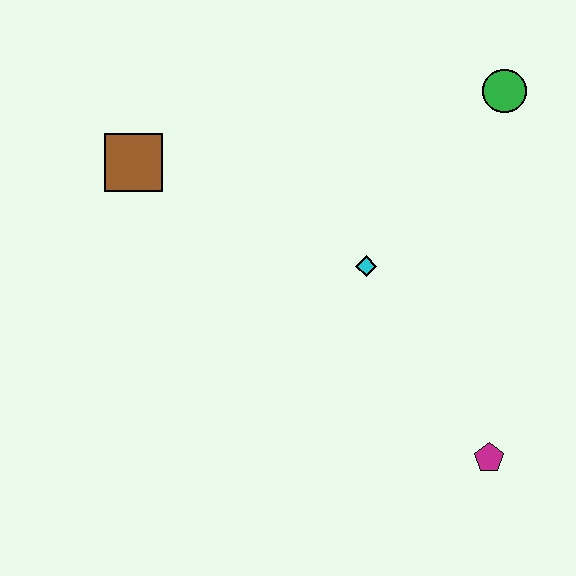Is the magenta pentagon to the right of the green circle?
No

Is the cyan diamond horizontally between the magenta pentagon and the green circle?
No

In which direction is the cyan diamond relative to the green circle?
The cyan diamond is below the green circle.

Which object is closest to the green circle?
The cyan diamond is closest to the green circle.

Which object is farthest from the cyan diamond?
The brown square is farthest from the cyan diamond.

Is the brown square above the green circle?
No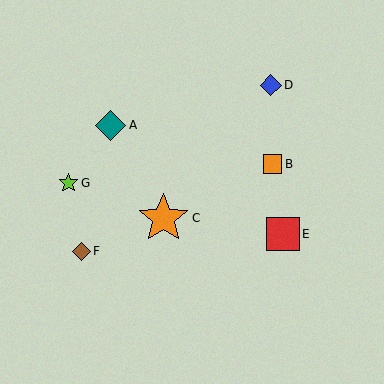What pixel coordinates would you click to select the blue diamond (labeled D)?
Click at (271, 85) to select the blue diamond D.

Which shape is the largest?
The orange star (labeled C) is the largest.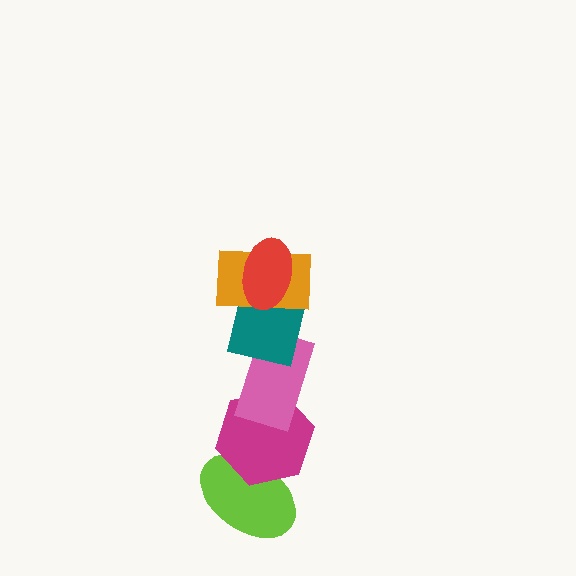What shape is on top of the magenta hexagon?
The pink rectangle is on top of the magenta hexagon.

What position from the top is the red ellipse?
The red ellipse is 1st from the top.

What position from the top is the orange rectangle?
The orange rectangle is 2nd from the top.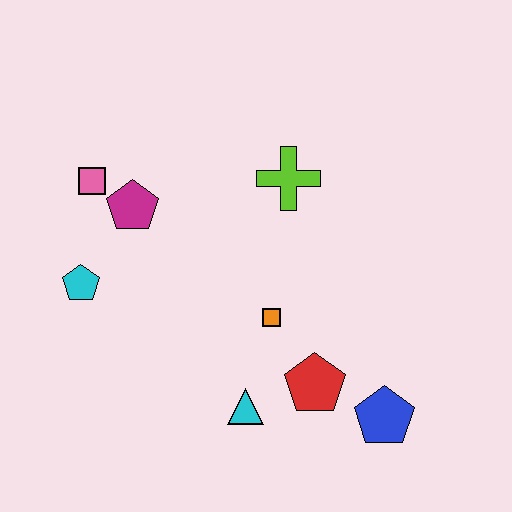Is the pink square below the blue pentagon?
No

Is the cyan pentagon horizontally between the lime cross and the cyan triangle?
No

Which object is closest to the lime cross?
The orange square is closest to the lime cross.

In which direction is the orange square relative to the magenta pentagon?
The orange square is to the right of the magenta pentagon.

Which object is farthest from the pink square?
The blue pentagon is farthest from the pink square.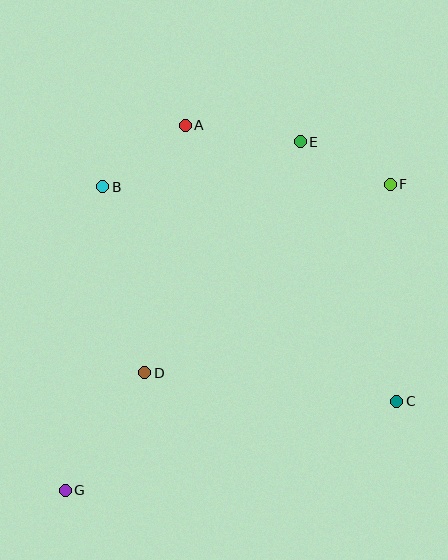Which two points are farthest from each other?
Points F and G are farthest from each other.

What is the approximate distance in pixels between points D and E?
The distance between D and E is approximately 279 pixels.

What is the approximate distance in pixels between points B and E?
The distance between B and E is approximately 203 pixels.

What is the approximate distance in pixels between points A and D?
The distance between A and D is approximately 251 pixels.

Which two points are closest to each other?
Points E and F are closest to each other.